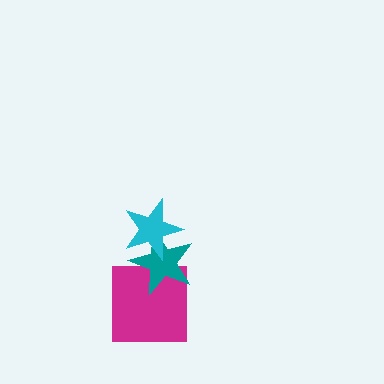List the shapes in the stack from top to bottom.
From top to bottom: the cyan star, the teal star, the magenta square.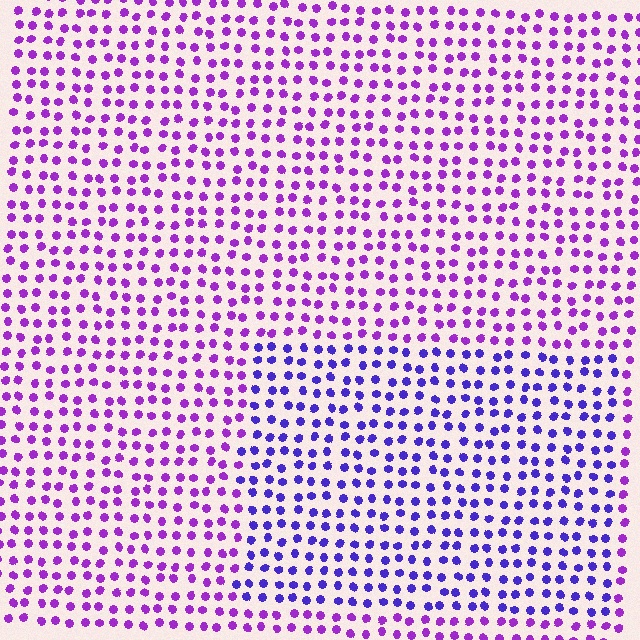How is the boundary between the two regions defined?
The boundary is defined purely by a slight shift in hue (about 34 degrees). Spacing, size, and orientation are identical on both sides.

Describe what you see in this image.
The image is filled with small purple elements in a uniform arrangement. A rectangle-shaped region is visible where the elements are tinted to a slightly different hue, forming a subtle color boundary.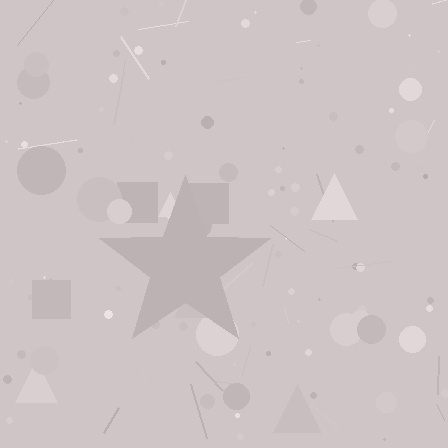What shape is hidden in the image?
A star is hidden in the image.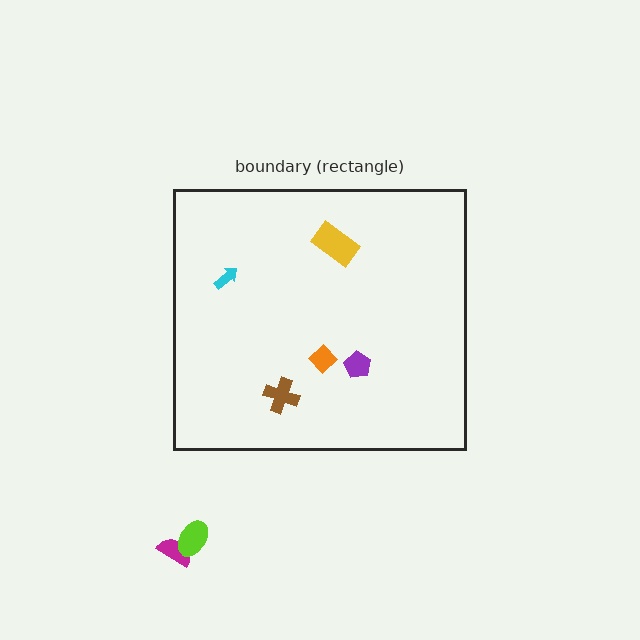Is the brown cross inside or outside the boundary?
Inside.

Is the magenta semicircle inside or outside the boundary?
Outside.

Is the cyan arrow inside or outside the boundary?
Inside.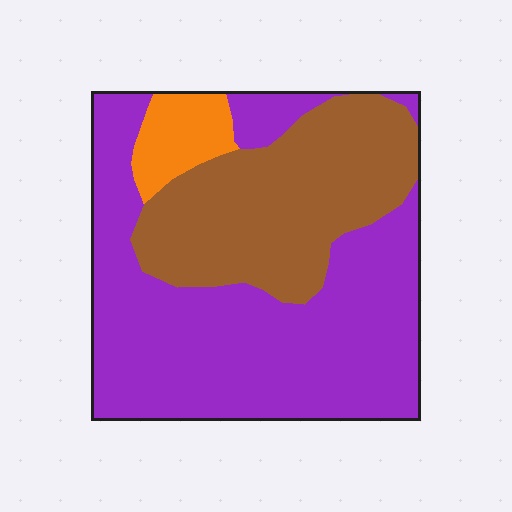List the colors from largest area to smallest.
From largest to smallest: purple, brown, orange.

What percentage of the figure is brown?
Brown takes up about one third (1/3) of the figure.